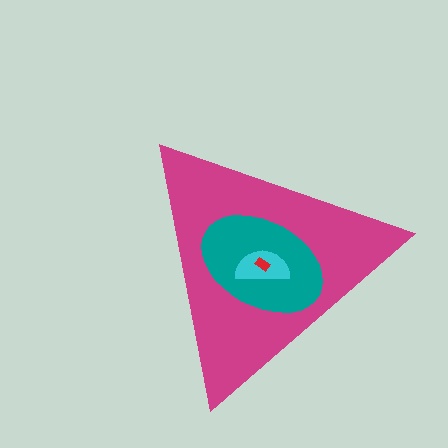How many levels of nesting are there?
4.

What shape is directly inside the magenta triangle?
The teal ellipse.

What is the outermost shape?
The magenta triangle.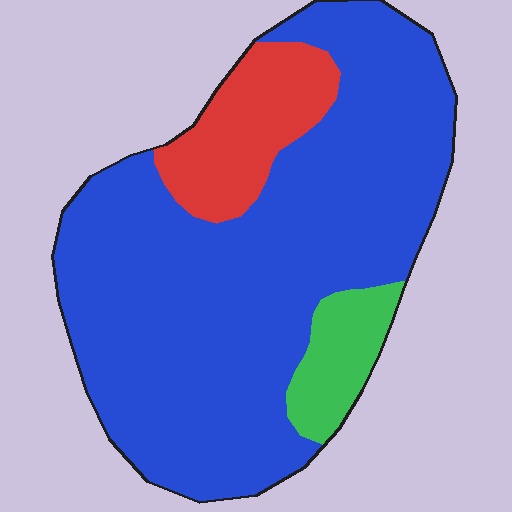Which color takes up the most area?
Blue, at roughly 80%.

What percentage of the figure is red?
Red covers 14% of the figure.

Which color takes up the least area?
Green, at roughly 10%.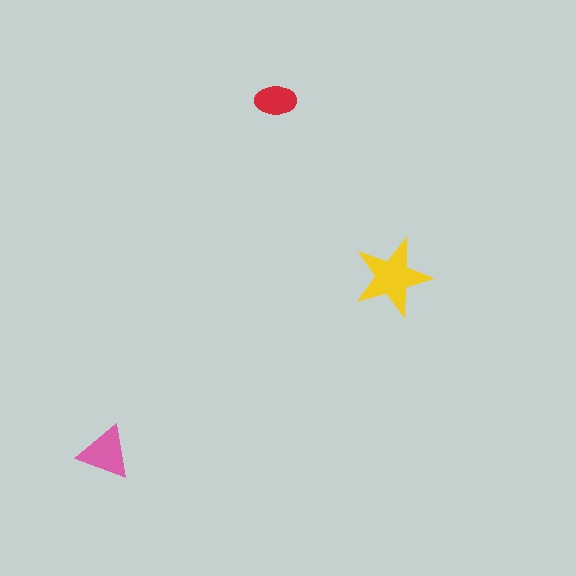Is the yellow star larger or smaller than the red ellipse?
Larger.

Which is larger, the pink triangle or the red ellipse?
The pink triangle.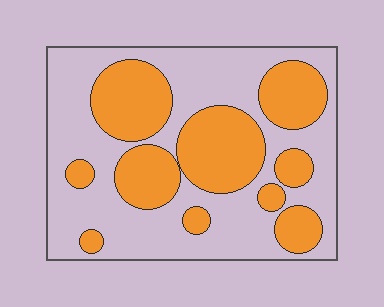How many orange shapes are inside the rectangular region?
10.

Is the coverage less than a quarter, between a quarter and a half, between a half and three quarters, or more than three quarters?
Between a quarter and a half.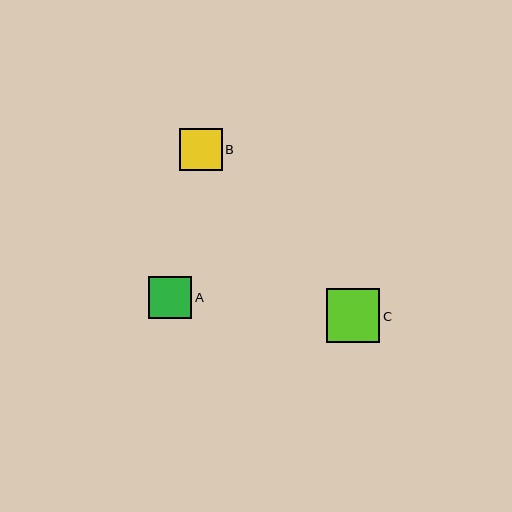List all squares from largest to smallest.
From largest to smallest: C, A, B.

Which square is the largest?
Square C is the largest with a size of approximately 54 pixels.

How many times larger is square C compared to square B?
Square C is approximately 1.3 times the size of square B.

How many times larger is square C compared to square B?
Square C is approximately 1.3 times the size of square B.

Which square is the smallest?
Square B is the smallest with a size of approximately 42 pixels.